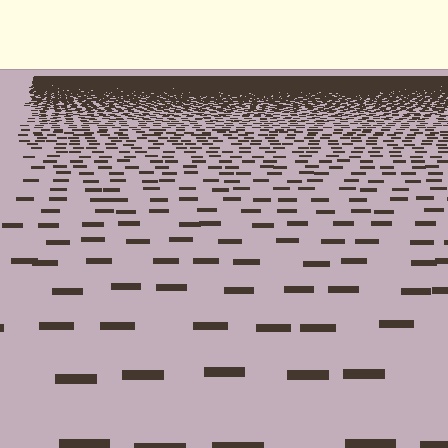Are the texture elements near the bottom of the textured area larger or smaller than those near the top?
Larger. Near the bottom, elements are closer to the viewer and appear at a bigger on-screen size.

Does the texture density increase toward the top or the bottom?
Density increases toward the top.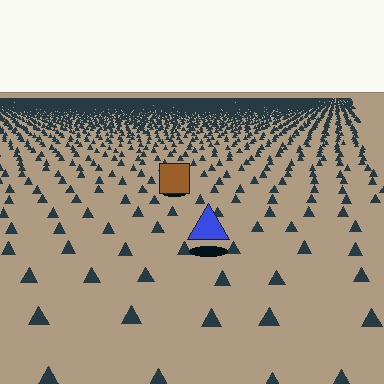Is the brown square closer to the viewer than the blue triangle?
No. The blue triangle is closer — you can tell from the texture gradient: the ground texture is coarser near it.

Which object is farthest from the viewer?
The brown square is farthest from the viewer. It appears smaller and the ground texture around it is denser.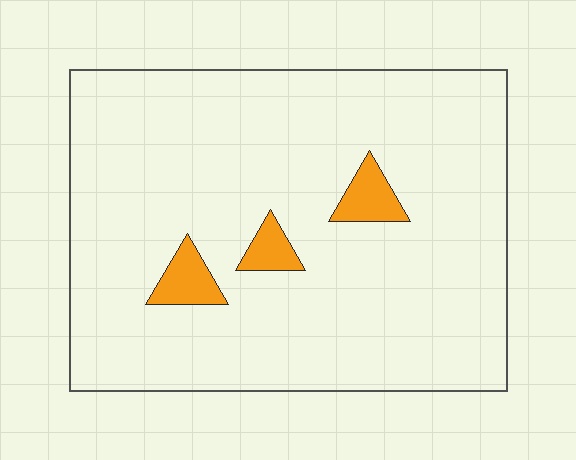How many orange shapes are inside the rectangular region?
3.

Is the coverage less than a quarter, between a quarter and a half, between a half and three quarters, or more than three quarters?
Less than a quarter.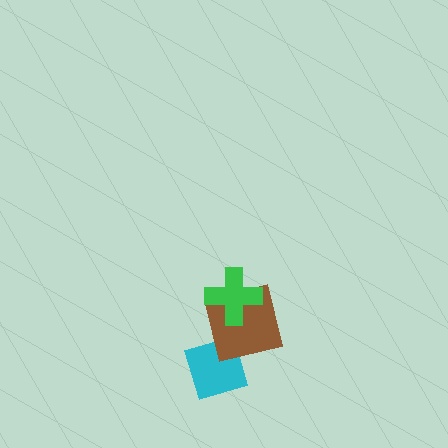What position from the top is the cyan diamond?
The cyan diamond is 3rd from the top.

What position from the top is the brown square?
The brown square is 2nd from the top.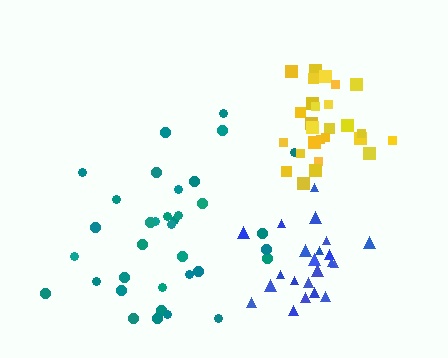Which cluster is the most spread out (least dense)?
Teal.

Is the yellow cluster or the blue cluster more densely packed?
Blue.